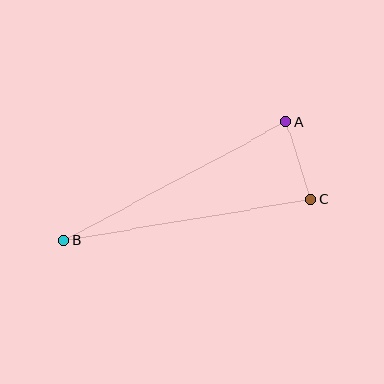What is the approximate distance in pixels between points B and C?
The distance between B and C is approximately 250 pixels.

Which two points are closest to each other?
Points A and C are closest to each other.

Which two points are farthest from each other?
Points A and B are farthest from each other.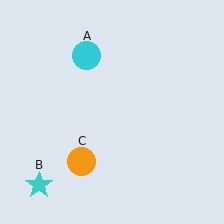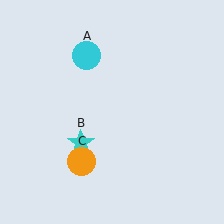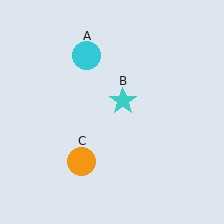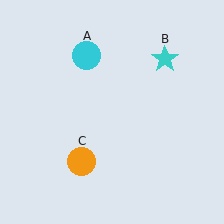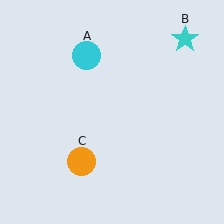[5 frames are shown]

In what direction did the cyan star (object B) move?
The cyan star (object B) moved up and to the right.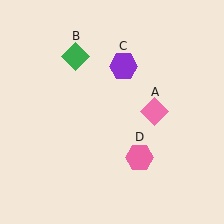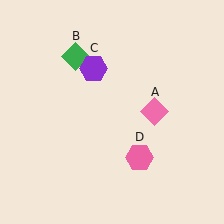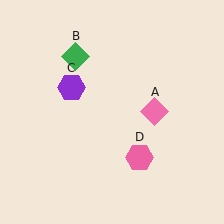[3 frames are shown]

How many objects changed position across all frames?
1 object changed position: purple hexagon (object C).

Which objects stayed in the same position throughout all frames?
Pink diamond (object A) and green diamond (object B) and pink hexagon (object D) remained stationary.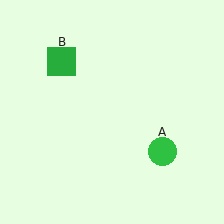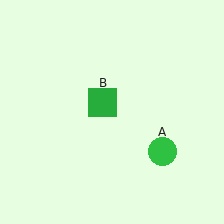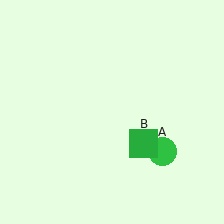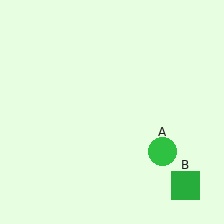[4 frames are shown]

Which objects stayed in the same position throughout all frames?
Green circle (object A) remained stationary.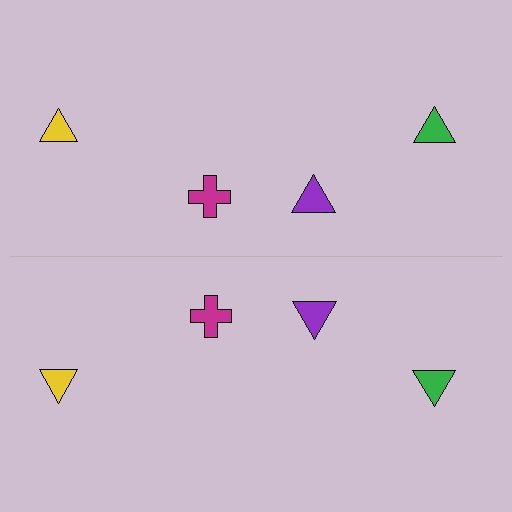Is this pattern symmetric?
Yes, this pattern has bilateral (reflection) symmetry.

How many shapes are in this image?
There are 8 shapes in this image.